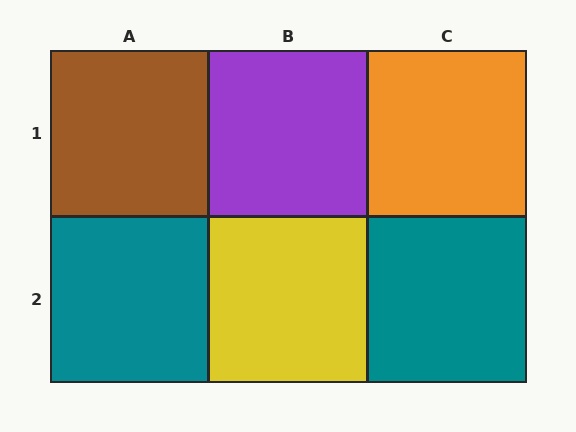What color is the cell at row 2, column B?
Yellow.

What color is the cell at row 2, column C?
Teal.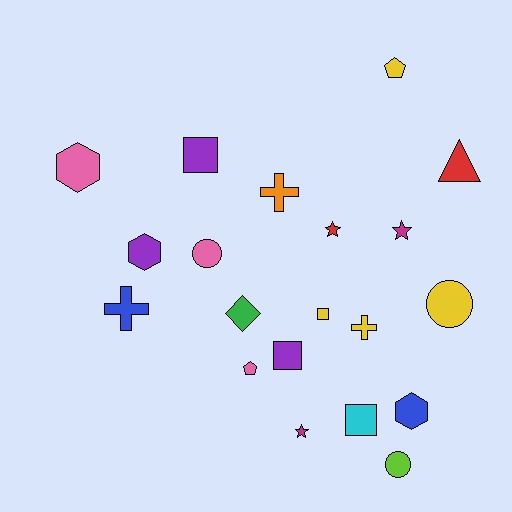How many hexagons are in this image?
There are 3 hexagons.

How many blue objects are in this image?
There are 2 blue objects.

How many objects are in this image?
There are 20 objects.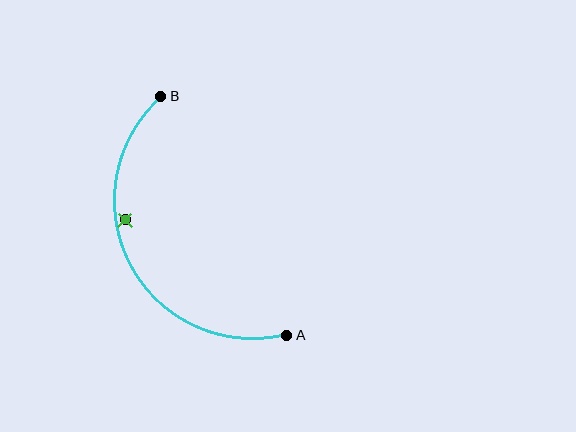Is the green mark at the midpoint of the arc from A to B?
No — the green mark does not lie on the arc at all. It sits slightly inside the curve.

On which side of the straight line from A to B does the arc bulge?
The arc bulges to the left of the straight line connecting A and B.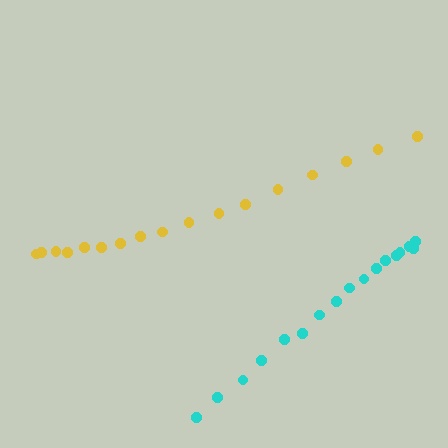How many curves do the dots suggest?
There are 2 distinct paths.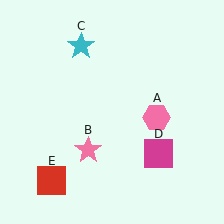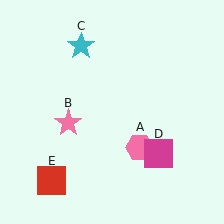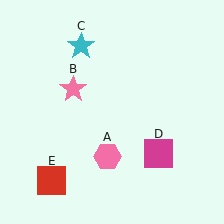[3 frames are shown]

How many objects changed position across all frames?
2 objects changed position: pink hexagon (object A), pink star (object B).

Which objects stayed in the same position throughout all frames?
Cyan star (object C) and magenta square (object D) and red square (object E) remained stationary.